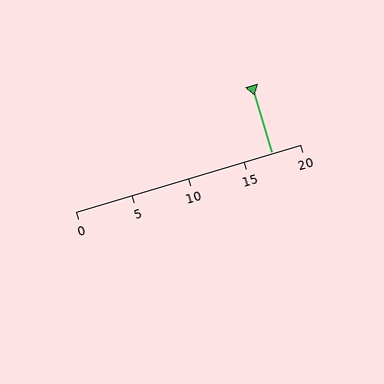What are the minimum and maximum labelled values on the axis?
The axis runs from 0 to 20.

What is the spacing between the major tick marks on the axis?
The major ticks are spaced 5 apart.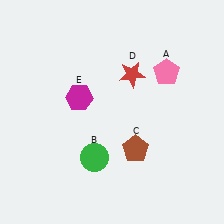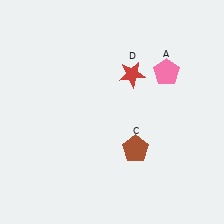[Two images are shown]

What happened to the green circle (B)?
The green circle (B) was removed in Image 2. It was in the bottom-left area of Image 1.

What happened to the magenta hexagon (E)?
The magenta hexagon (E) was removed in Image 2. It was in the top-left area of Image 1.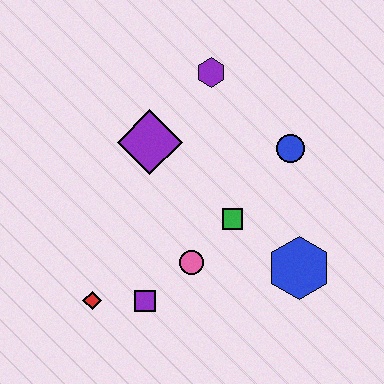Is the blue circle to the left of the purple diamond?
No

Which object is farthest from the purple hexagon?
The red diamond is farthest from the purple hexagon.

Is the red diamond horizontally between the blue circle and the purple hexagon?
No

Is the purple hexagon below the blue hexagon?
No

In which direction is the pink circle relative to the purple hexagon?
The pink circle is below the purple hexagon.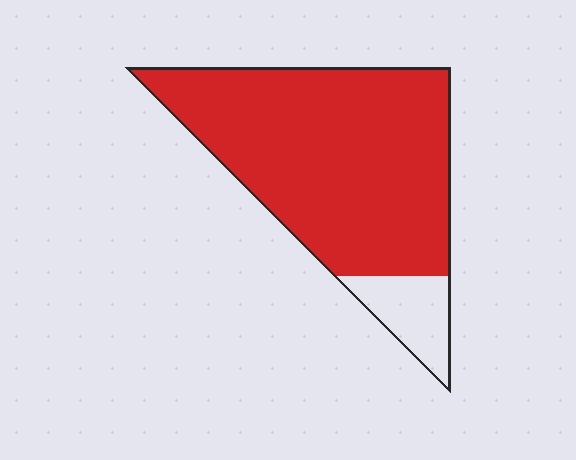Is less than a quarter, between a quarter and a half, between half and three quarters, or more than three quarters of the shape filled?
More than three quarters.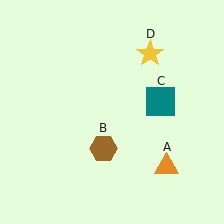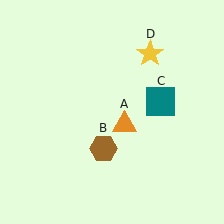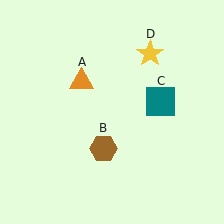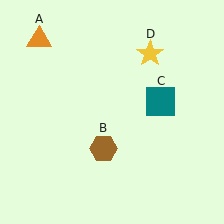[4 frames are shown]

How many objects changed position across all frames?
1 object changed position: orange triangle (object A).